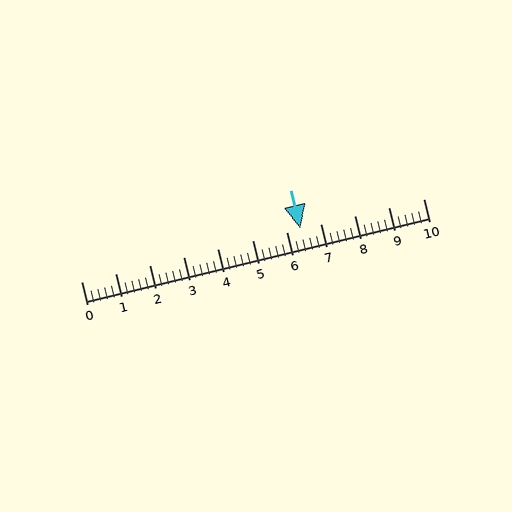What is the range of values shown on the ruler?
The ruler shows values from 0 to 10.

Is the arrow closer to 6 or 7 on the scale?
The arrow is closer to 6.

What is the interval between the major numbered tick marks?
The major tick marks are spaced 1 units apart.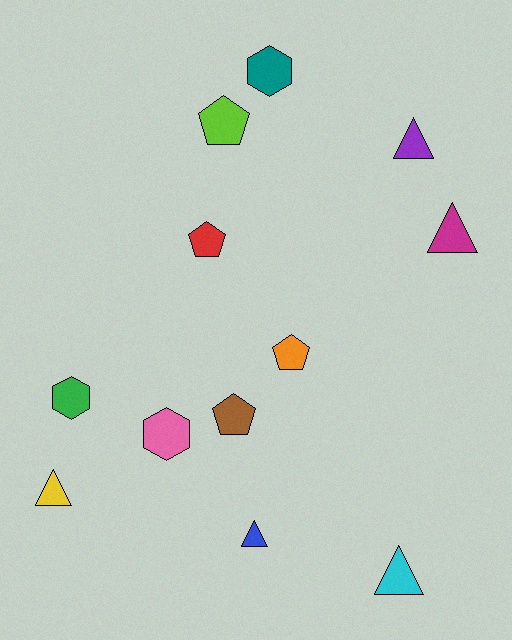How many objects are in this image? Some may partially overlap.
There are 12 objects.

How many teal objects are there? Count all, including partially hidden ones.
There is 1 teal object.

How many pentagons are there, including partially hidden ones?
There are 4 pentagons.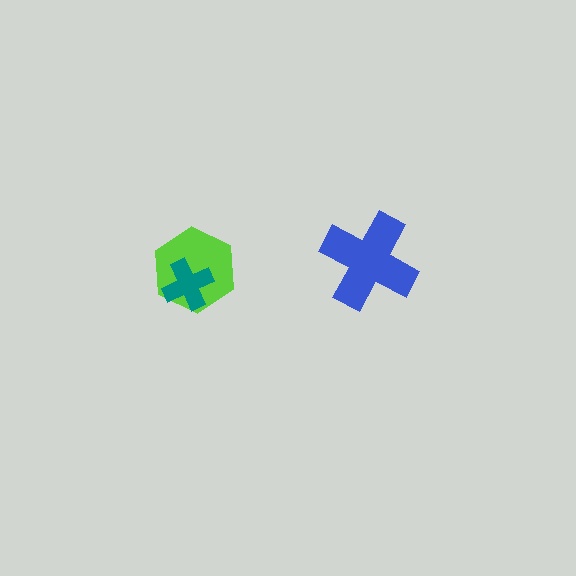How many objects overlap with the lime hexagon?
1 object overlaps with the lime hexagon.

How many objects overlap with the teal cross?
1 object overlaps with the teal cross.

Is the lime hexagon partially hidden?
Yes, it is partially covered by another shape.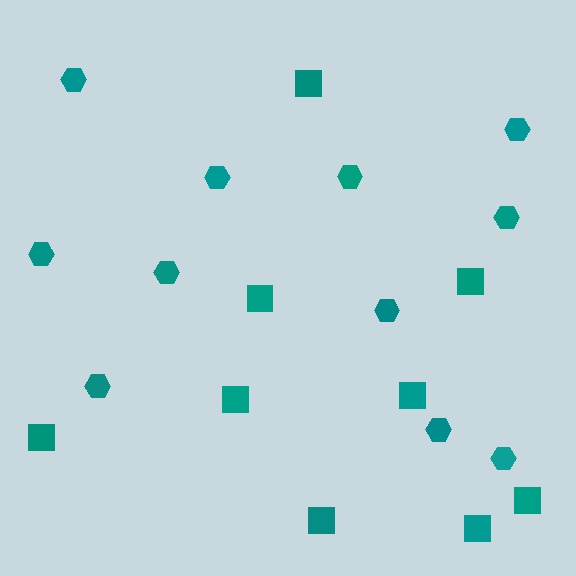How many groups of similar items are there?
There are 2 groups: one group of hexagons (11) and one group of squares (9).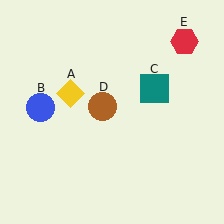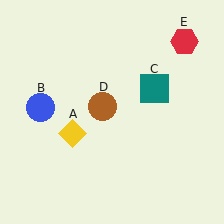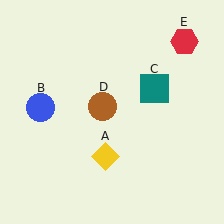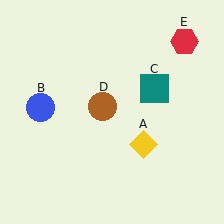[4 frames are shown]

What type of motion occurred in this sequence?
The yellow diamond (object A) rotated counterclockwise around the center of the scene.